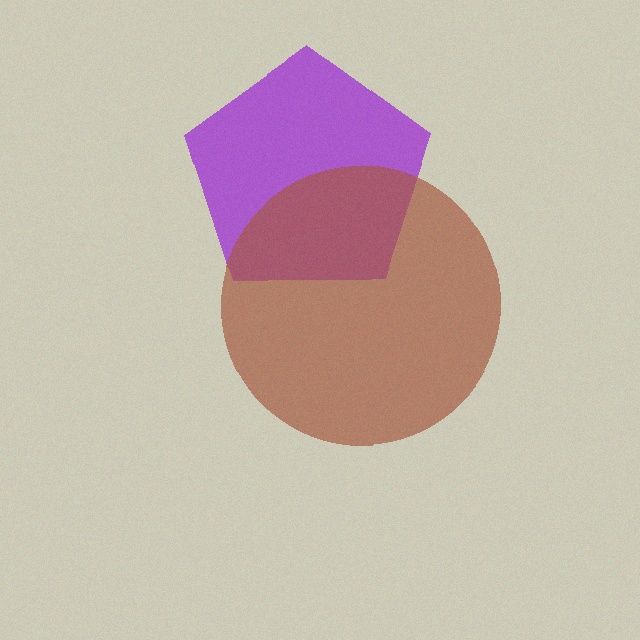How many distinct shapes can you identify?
There are 2 distinct shapes: a purple pentagon, a brown circle.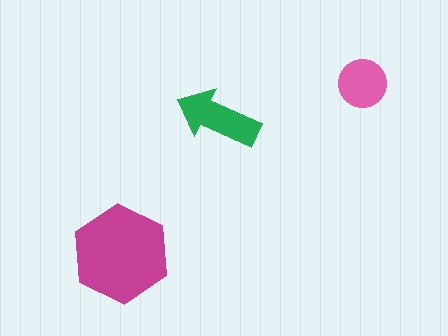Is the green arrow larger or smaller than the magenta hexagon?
Smaller.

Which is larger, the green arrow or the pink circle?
The green arrow.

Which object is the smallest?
The pink circle.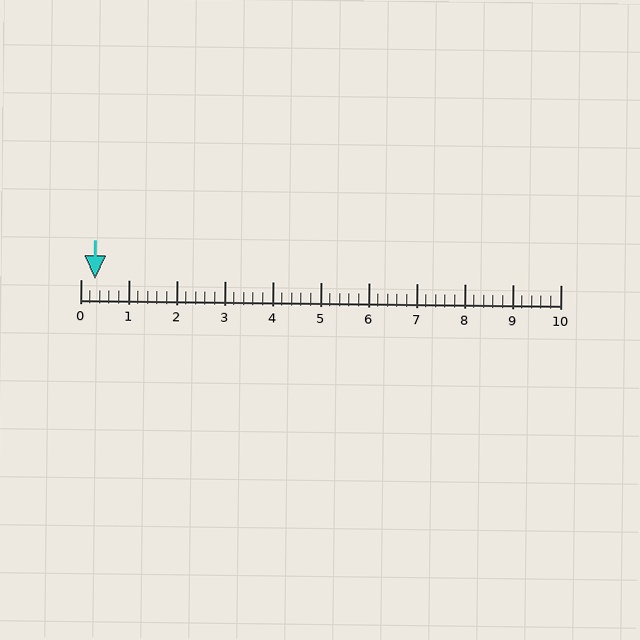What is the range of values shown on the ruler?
The ruler shows values from 0 to 10.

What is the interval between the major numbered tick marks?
The major tick marks are spaced 1 units apart.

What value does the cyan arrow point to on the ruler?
The cyan arrow points to approximately 0.3.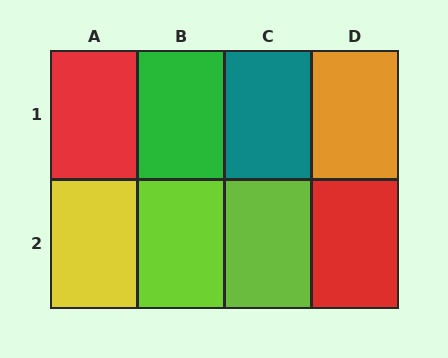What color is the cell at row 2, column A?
Yellow.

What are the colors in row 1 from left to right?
Red, green, teal, orange.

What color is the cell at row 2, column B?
Lime.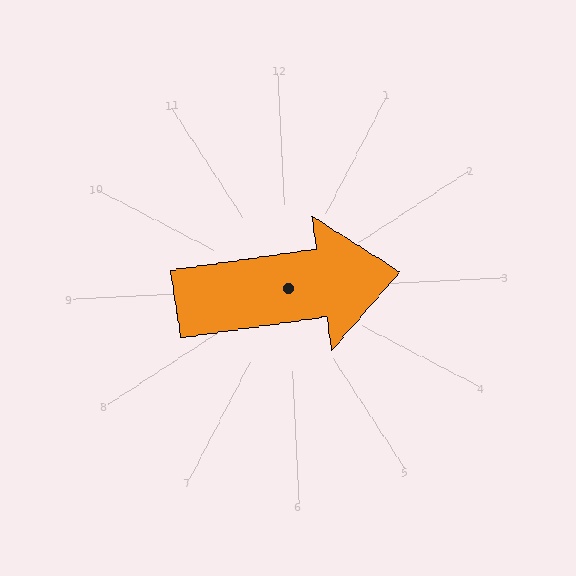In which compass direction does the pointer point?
East.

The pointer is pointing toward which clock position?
Roughly 3 o'clock.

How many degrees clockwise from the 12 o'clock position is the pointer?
Approximately 85 degrees.